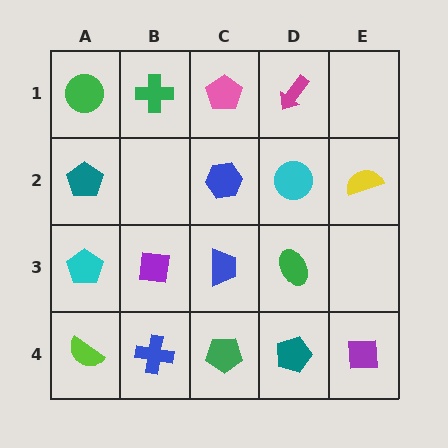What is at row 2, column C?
A blue hexagon.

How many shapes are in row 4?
5 shapes.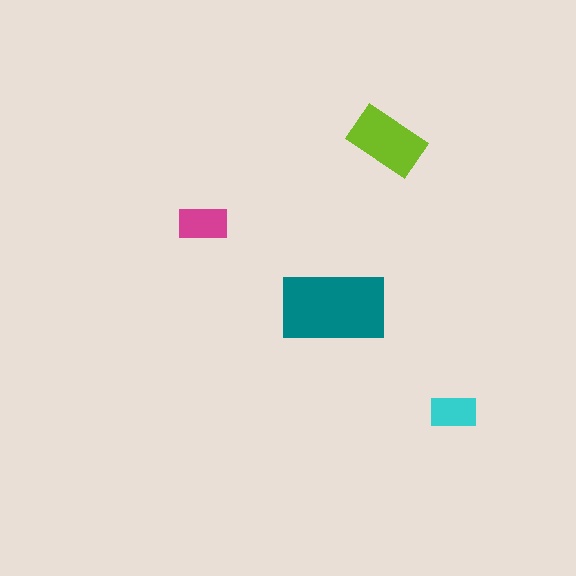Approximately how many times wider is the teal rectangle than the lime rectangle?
About 1.5 times wider.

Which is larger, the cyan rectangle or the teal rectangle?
The teal one.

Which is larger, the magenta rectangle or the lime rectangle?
The lime one.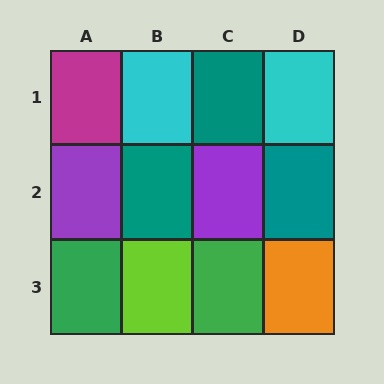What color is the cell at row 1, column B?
Cyan.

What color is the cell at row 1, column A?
Magenta.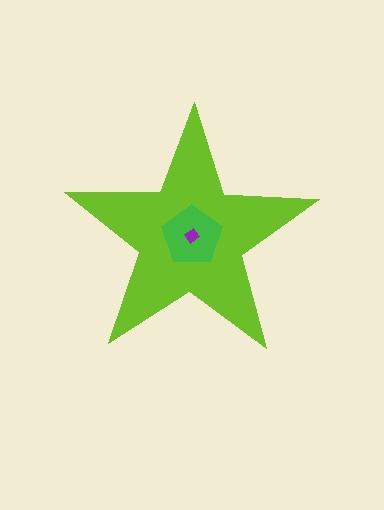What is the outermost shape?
The lime star.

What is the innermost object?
The purple diamond.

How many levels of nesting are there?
3.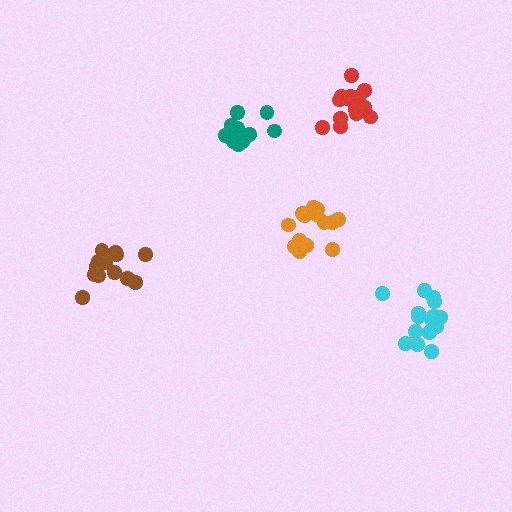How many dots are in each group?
Group 1: 14 dots, Group 2: 13 dots, Group 3: 15 dots, Group 4: 15 dots, Group 5: 12 dots (69 total).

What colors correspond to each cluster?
The clusters are colored: orange, brown, red, cyan, teal.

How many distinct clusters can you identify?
There are 5 distinct clusters.